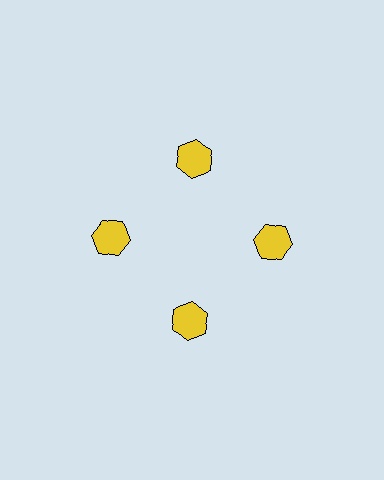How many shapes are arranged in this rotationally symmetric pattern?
There are 4 shapes, arranged in 4 groups of 1.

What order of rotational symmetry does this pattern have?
This pattern has 4-fold rotational symmetry.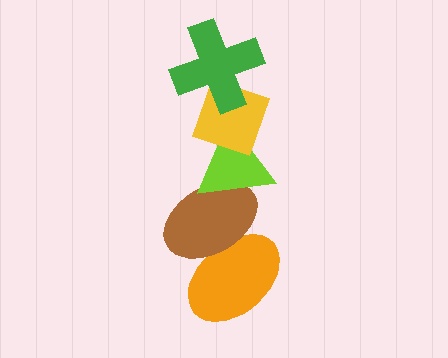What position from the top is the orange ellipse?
The orange ellipse is 5th from the top.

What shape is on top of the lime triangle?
The yellow diamond is on top of the lime triangle.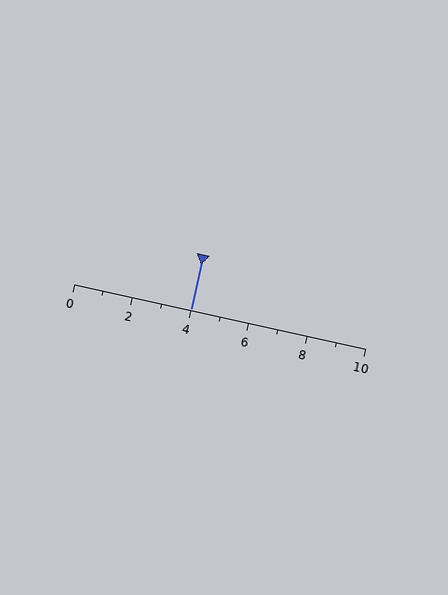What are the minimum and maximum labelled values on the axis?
The axis runs from 0 to 10.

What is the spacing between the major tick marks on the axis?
The major ticks are spaced 2 apart.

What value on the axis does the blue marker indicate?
The marker indicates approximately 4.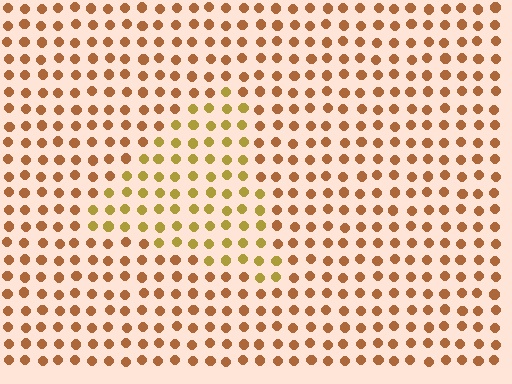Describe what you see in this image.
The image is filled with small brown elements in a uniform arrangement. A triangle-shaped region is visible where the elements are tinted to a slightly different hue, forming a subtle color boundary.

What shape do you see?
I see a triangle.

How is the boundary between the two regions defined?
The boundary is defined purely by a slight shift in hue (about 29 degrees). Spacing, size, and orientation are identical on both sides.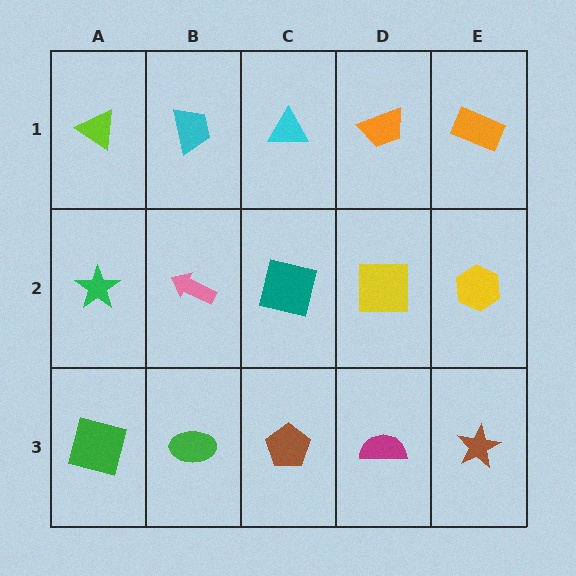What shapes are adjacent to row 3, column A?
A green star (row 2, column A), a green ellipse (row 3, column B).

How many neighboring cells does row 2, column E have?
3.